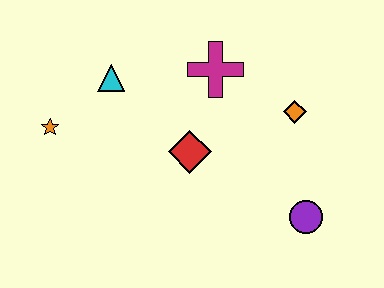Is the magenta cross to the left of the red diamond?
No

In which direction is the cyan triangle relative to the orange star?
The cyan triangle is to the right of the orange star.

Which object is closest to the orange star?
The cyan triangle is closest to the orange star.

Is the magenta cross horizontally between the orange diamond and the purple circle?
No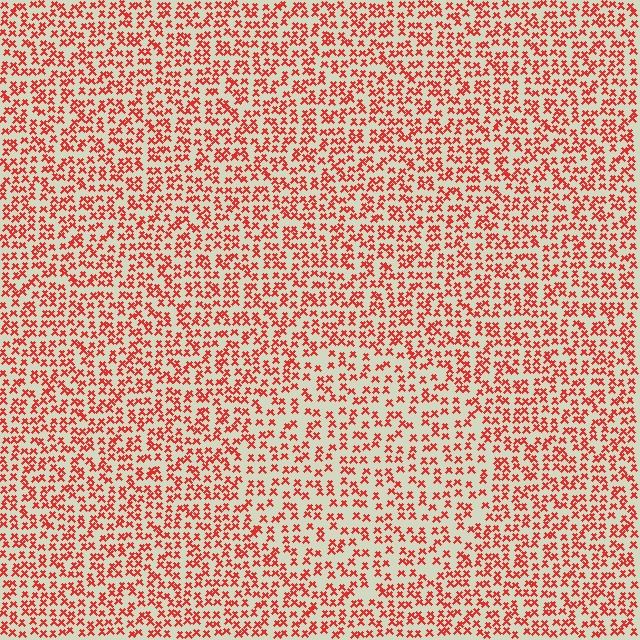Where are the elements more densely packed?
The elements are more densely packed outside the circle boundary.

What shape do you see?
I see a circle.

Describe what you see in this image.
The image contains small red elements arranged at two different densities. A circle-shaped region is visible where the elements are less densely packed than the surrounding area.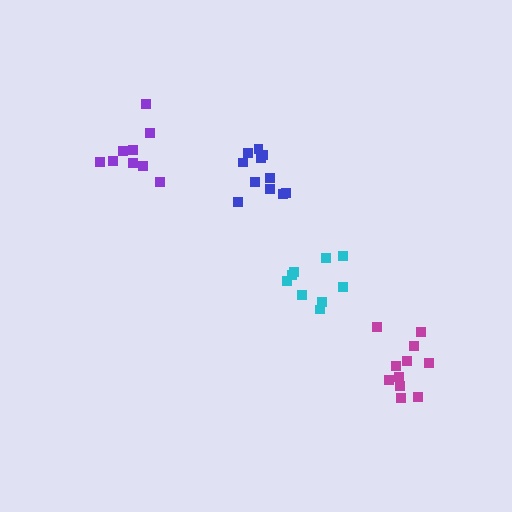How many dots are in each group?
Group 1: 11 dots, Group 2: 9 dots, Group 3: 11 dots, Group 4: 9 dots (40 total).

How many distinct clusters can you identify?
There are 4 distinct clusters.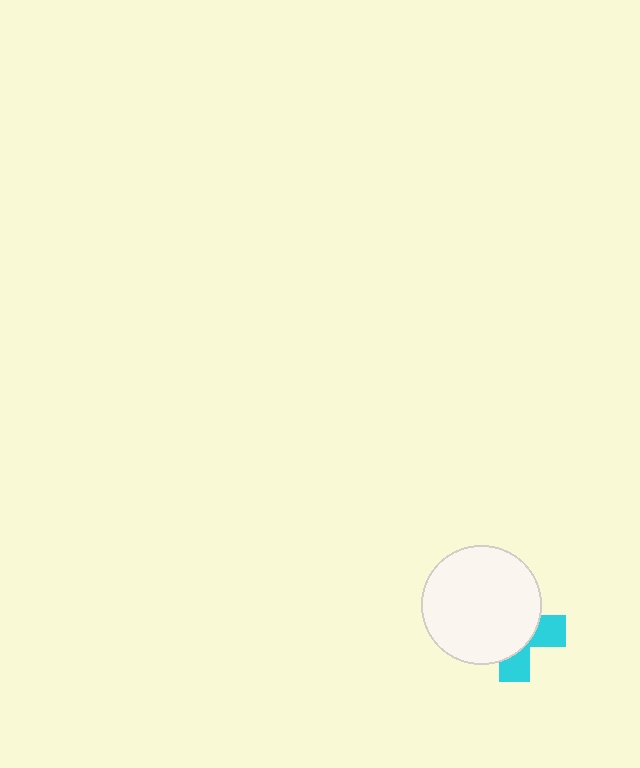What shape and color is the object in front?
The object in front is a white circle.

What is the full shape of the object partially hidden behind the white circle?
The partially hidden object is a cyan cross.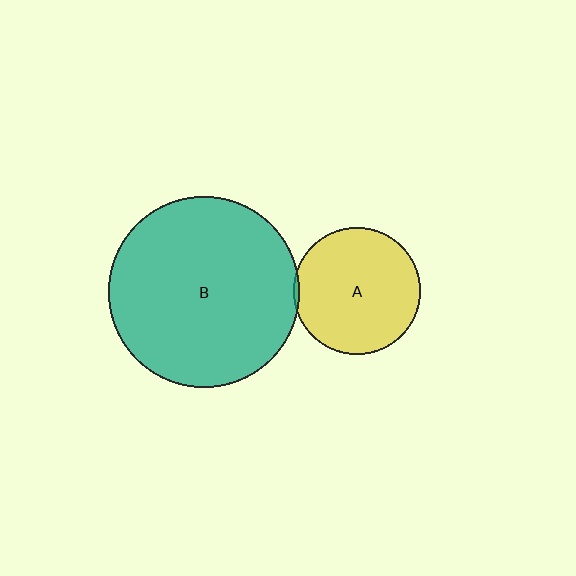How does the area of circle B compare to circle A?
Approximately 2.3 times.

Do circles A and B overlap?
Yes.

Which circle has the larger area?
Circle B (teal).